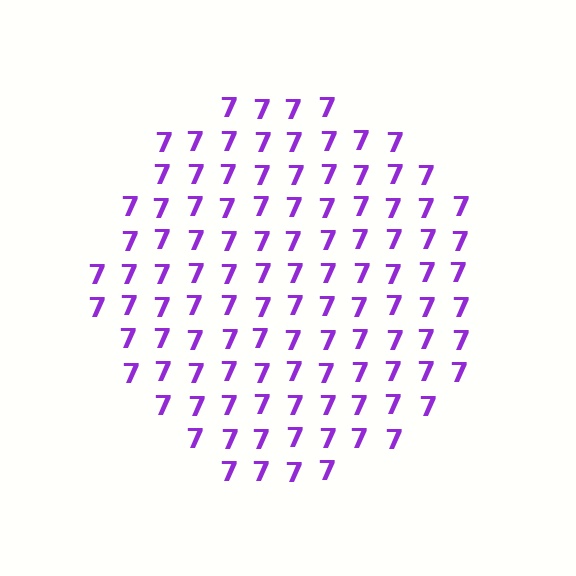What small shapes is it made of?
It is made of small digit 7's.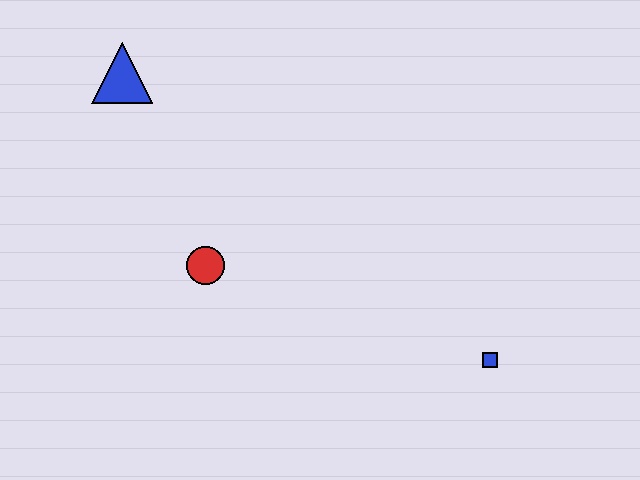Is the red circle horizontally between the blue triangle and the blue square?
Yes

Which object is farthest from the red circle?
The blue square is farthest from the red circle.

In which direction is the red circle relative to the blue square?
The red circle is to the left of the blue square.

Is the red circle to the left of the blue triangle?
No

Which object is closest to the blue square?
The red circle is closest to the blue square.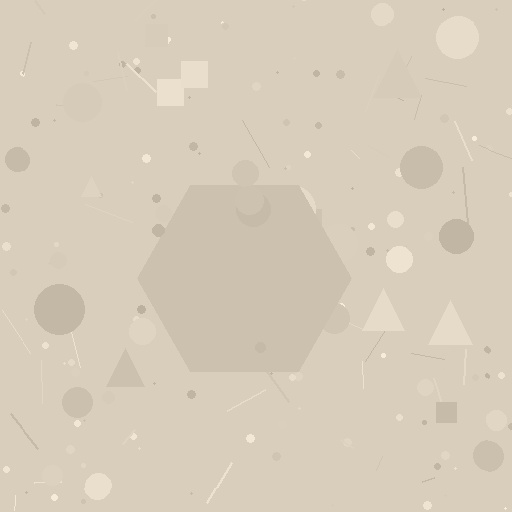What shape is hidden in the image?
A hexagon is hidden in the image.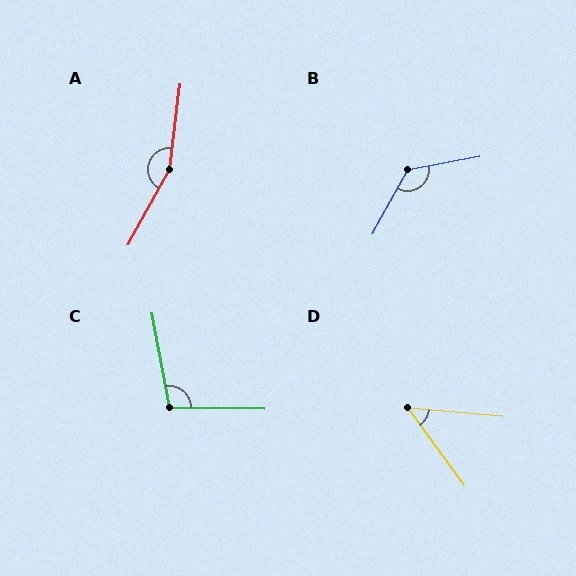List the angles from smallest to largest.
D (49°), C (102°), B (130°), A (158°).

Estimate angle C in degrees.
Approximately 102 degrees.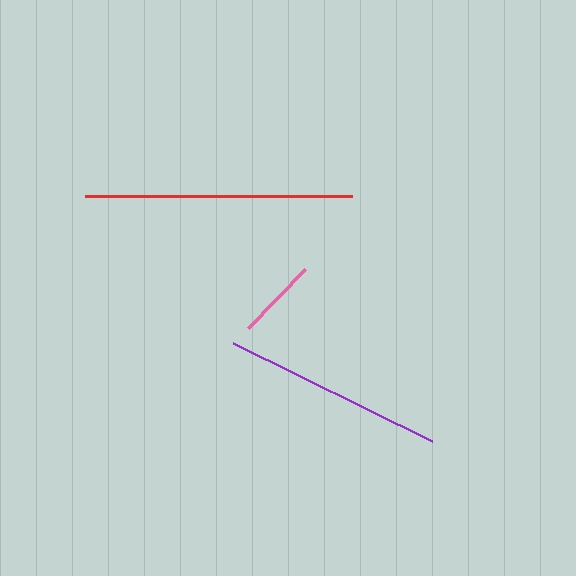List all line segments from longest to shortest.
From longest to shortest: red, purple, pink.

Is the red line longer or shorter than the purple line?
The red line is longer than the purple line.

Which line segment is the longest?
The red line is the longest at approximately 267 pixels.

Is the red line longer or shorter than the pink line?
The red line is longer than the pink line.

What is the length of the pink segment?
The pink segment is approximately 82 pixels long.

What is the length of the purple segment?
The purple segment is approximately 221 pixels long.